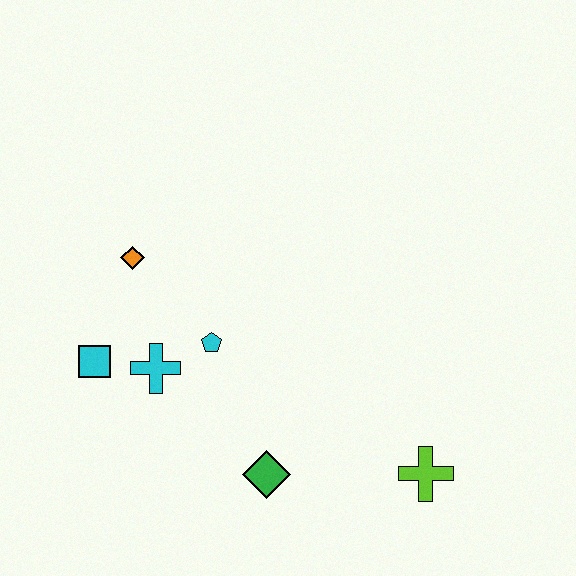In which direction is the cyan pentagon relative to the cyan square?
The cyan pentagon is to the right of the cyan square.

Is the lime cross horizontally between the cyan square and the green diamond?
No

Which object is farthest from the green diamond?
The orange diamond is farthest from the green diamond.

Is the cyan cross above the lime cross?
Yes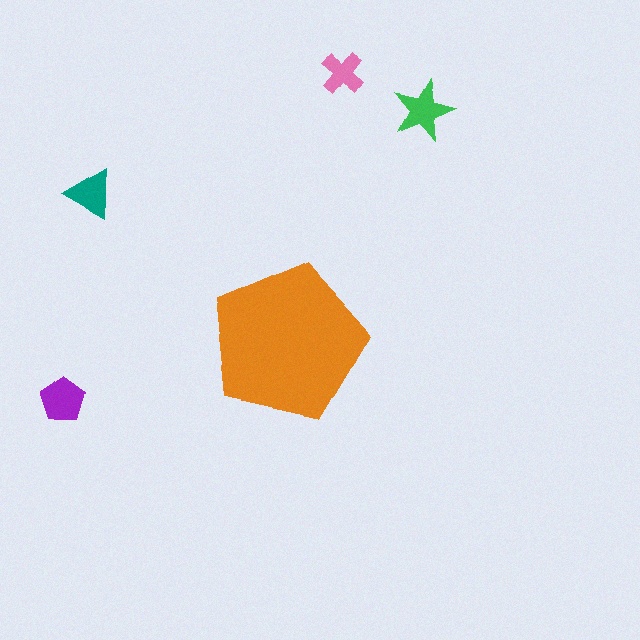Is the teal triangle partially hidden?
No, the teal triangle is fully visible.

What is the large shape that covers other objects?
An orange pentagon.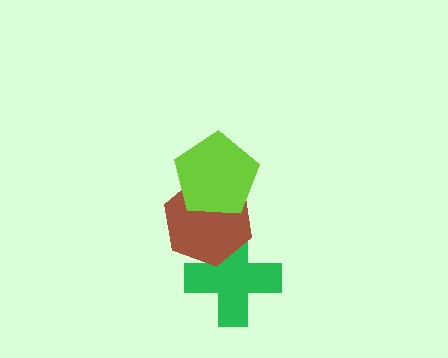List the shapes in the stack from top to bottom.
From top to bottom: the lime pentagon, the brown hexagon, the green cross.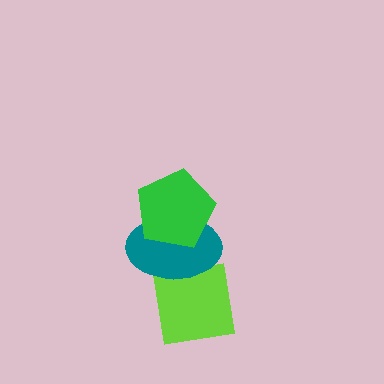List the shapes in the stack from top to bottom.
From top to bottom: the green pentagon, the teal ellipse, the lime square.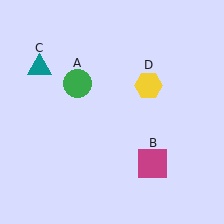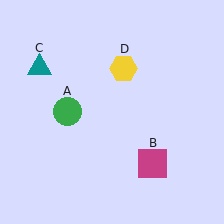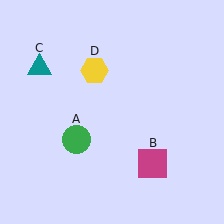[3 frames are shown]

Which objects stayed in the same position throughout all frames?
Magenta square (object B) and teal triangle (object C) remained stationary.